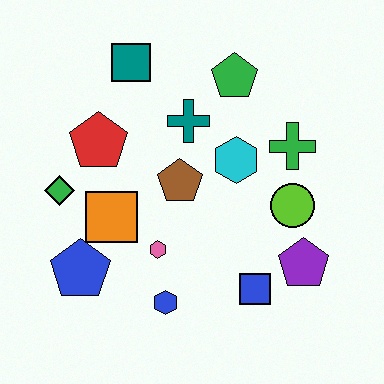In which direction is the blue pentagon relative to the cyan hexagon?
The blue pentagon is to the left of the cyan hexagon.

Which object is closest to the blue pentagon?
The orange square is closest to the blue pentagon.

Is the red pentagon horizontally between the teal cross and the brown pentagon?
No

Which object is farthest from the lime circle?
The green diamond is farthest from the lime circle.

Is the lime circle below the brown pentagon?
Yes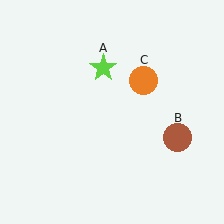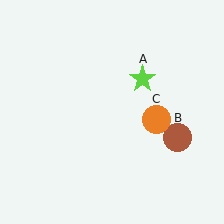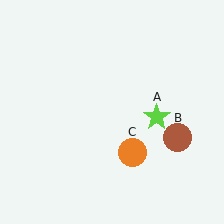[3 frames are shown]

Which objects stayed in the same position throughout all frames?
Brown circle (object B) remained stationary.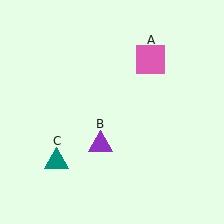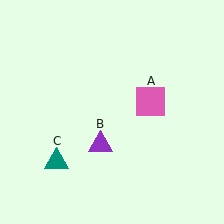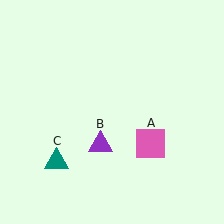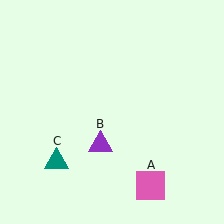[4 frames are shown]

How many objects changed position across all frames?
1 object changed position: pink square (object A).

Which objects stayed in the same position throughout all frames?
Purple triangle (object B) and teal triangle (object C) remained stationary.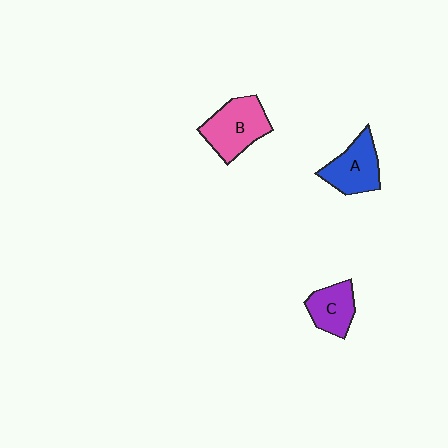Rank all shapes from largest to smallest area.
From largest to smallest: B (pink), A (blue), C (purple).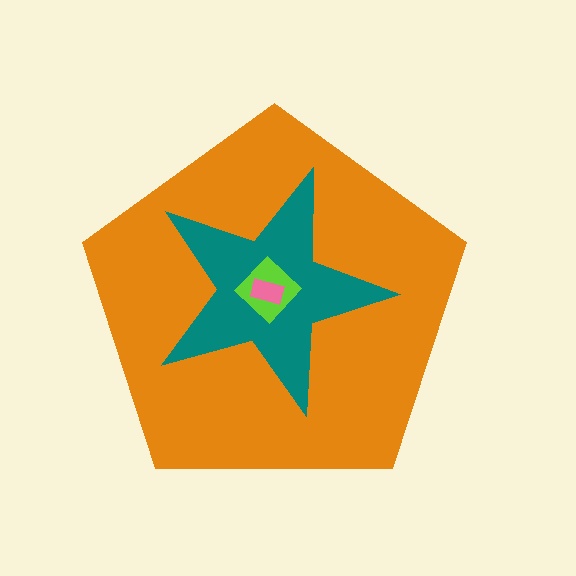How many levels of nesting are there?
4.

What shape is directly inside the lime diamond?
The pink rectangle.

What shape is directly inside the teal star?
The lime diamond.